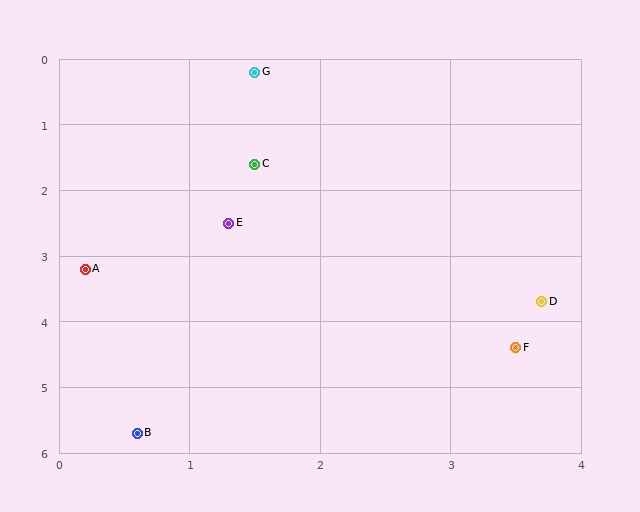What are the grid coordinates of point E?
Point E is at approximately (1.3, 2.5).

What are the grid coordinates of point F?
Point F is at approximately (3.5, 4.4).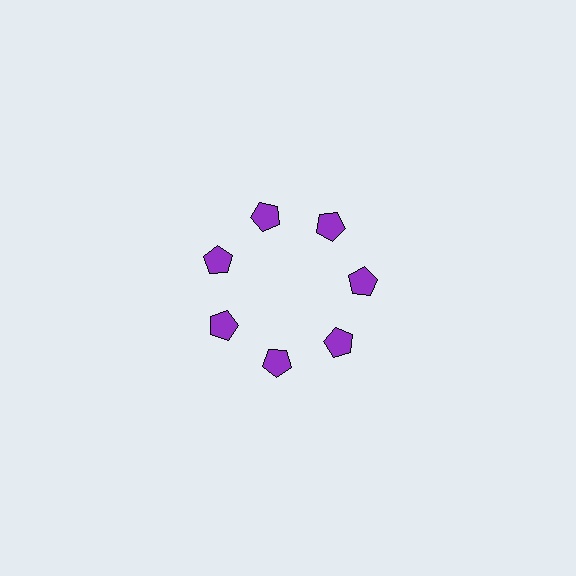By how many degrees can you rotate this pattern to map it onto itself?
The pattern maps onto itself every 51 degrees of rotation.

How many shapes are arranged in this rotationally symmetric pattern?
There are 7 shapes, arranged in 7 groups of 1.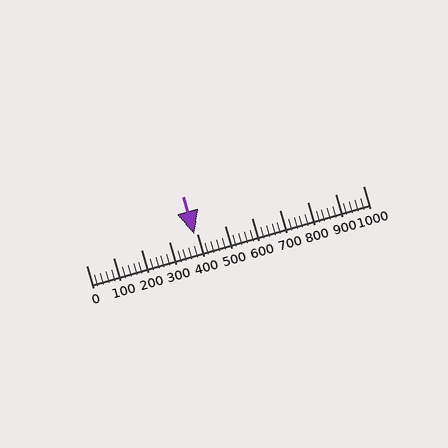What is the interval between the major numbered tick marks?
The major tick marks are spaced 100 units apart.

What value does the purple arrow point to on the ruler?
The purple arrow points to approximately 391.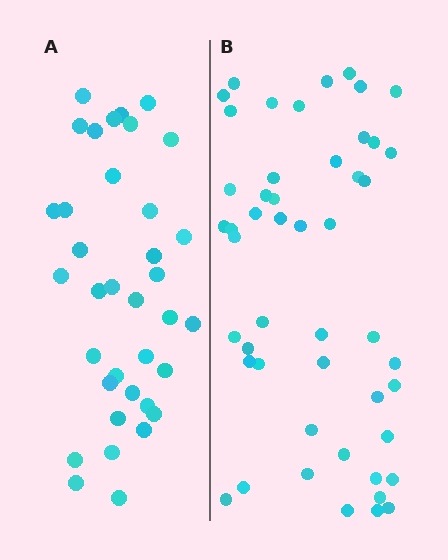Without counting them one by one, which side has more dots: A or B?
Region B (the right region) has more dots.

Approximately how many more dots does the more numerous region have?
Region B has approximately 15 more dots than region A.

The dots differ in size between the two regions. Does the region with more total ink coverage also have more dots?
No. Region A has more total ink coverage because its dots are larger, but region B actually contains more individual dots. Total area can be misleading — the number of items is what matters here.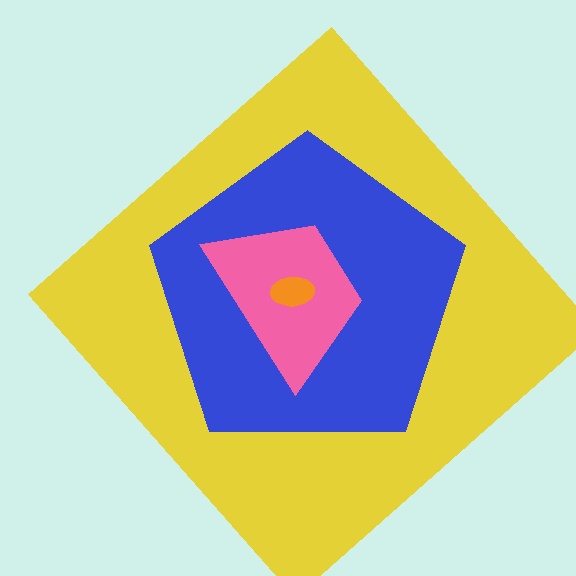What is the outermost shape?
The yellow diamond.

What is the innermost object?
The orange ellipse.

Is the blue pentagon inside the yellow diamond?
Yes.